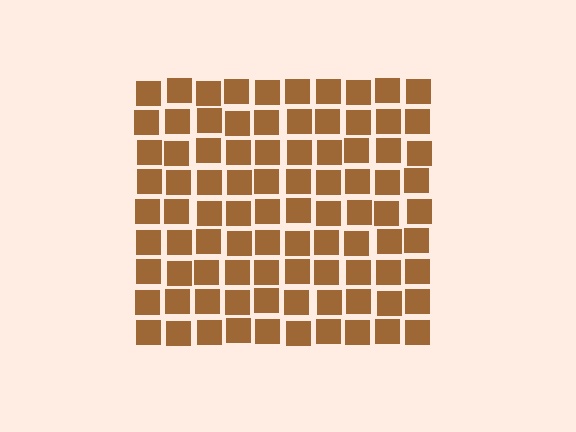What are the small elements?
The small elements are squares.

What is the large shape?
The large shape is a square.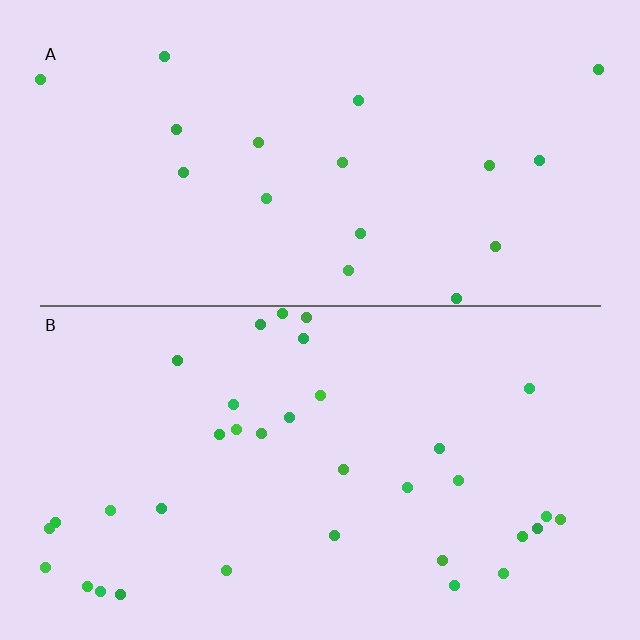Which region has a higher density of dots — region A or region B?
B (the bottom).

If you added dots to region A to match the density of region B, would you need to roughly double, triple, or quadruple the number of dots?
Approximately double.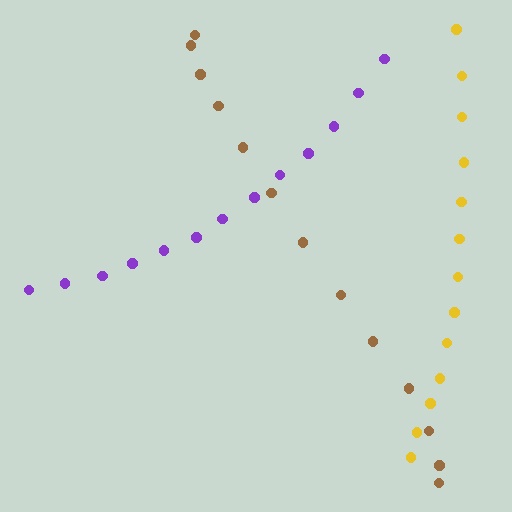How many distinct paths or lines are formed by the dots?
There are 3 distinct paths.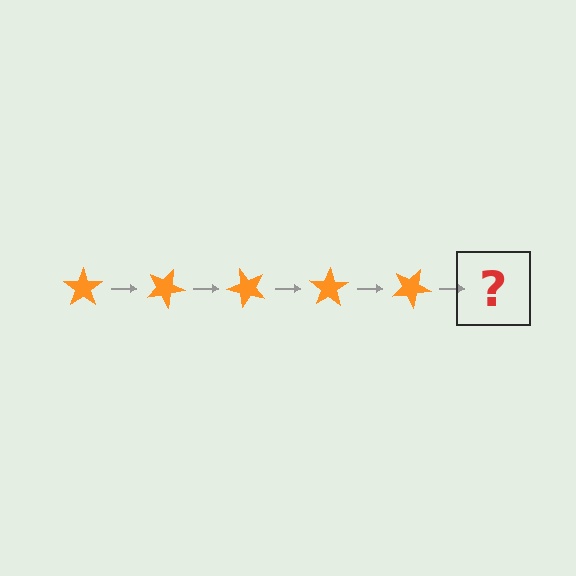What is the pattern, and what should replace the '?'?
The pattern is that the star rotates 25 degrees each step. The '?' should be an orange star rotated 125 degrees.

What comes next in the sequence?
The next element should be an orange star rotated 125 degrees.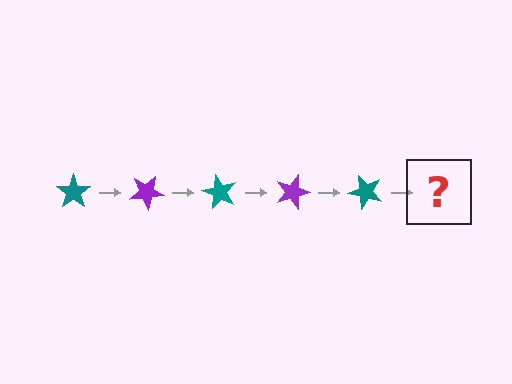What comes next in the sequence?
The next element should be a purple star, rotated 150 degrees from the start.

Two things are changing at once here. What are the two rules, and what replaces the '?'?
The two rules are that it rotates 30 degrees each step and the color cycles through teal and purple. The '?' should be a purple star, rotated 150 degrees from the start.